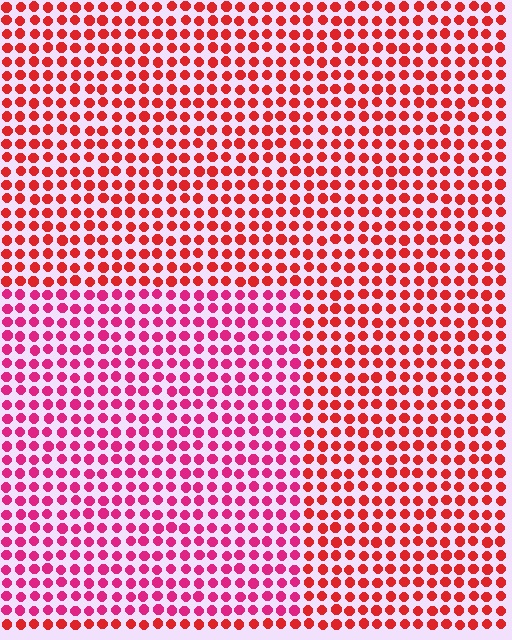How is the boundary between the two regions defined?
The boundary is defined purely by a slight shift in hue (about 30 degrees). Spacing, size, and orientation are identical on both sides.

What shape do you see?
I see a rectangle.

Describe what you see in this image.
The image is filled with small red elements in a uniform arrangement. A rectangle-shaped region is visible where the elements are tinted to a slightly different hue, forming a subtle color boundary.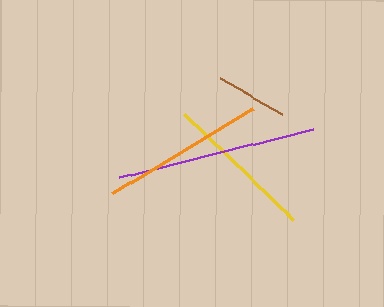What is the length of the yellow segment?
The yellow segment is approximately 152 pixels long.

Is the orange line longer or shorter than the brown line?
The orange line is longer than the brown line.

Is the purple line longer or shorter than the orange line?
The purple line is longer than the orange line.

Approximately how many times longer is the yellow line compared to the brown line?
The yellow line is approximately 2.1 times the length of the brown line.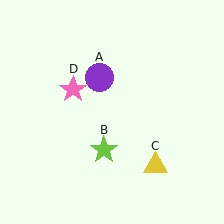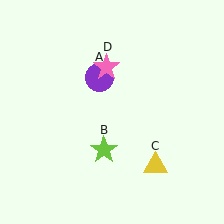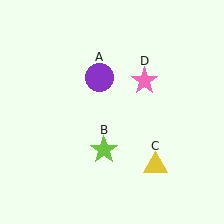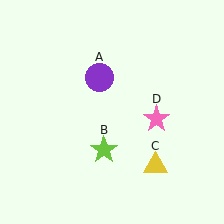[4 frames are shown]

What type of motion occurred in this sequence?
The pink star (object D) rotated clockwise around the center of the scene.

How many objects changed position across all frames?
1 object changed position: pink star (object D).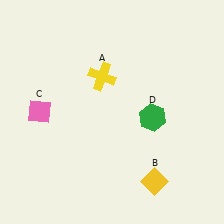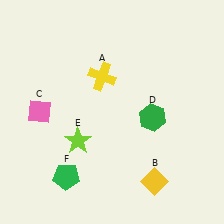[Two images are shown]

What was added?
A lime star (E), a green pentagon (F) were added in Image 2.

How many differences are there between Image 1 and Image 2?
There are 2 differences between the two images.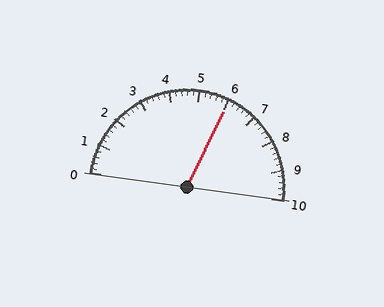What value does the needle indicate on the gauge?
The needle indicates approximately 6.0.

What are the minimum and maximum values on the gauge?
The gauge ranges from 0 to 10.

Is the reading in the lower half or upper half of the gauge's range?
The reading is in the upper half of the range (0 to 10).